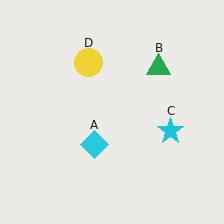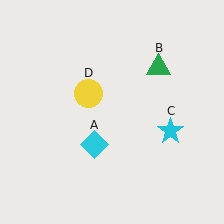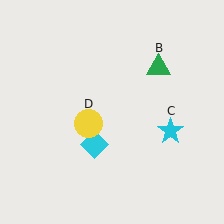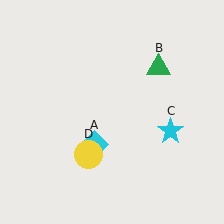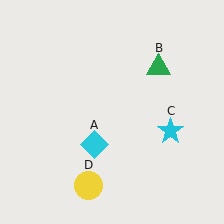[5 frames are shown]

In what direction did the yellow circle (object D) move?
The yellow circle (object D) moved down.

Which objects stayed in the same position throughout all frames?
Cyan diamond (object A) and green triangle (object B) and cyan star (object C) remained stationary.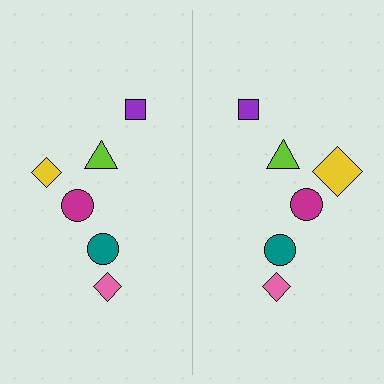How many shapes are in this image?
There are 12 shapes in this image.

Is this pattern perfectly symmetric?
No, the pattern is not perfectly symmetric. The yellow diamond on the right side has a different size than its mirror counterpart.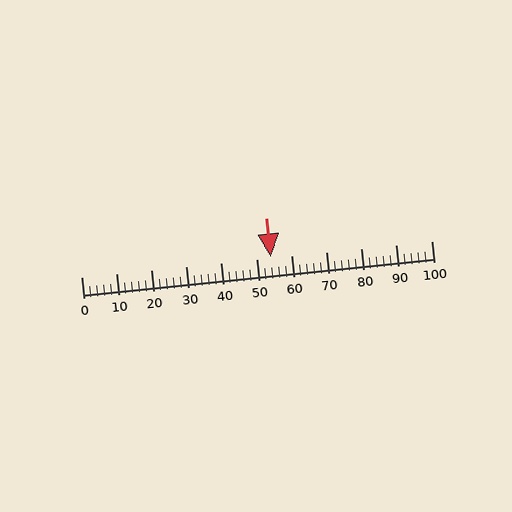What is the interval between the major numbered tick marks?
The major tick marks are spaced 10 units apart.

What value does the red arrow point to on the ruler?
The red arrow points to approximately 54.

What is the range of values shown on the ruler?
The ruler shows values from 0 to 100.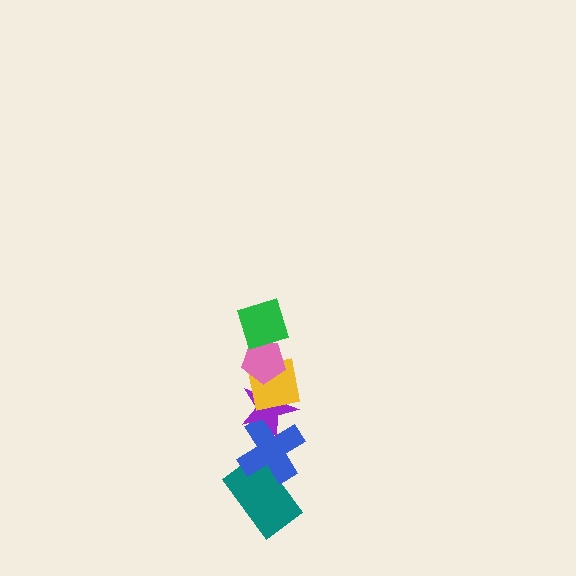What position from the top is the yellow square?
The yellow square is 3rd from the top.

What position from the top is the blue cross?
The blue cross is 5th from the top.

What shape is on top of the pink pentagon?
The green square is on top of the pink pentagon.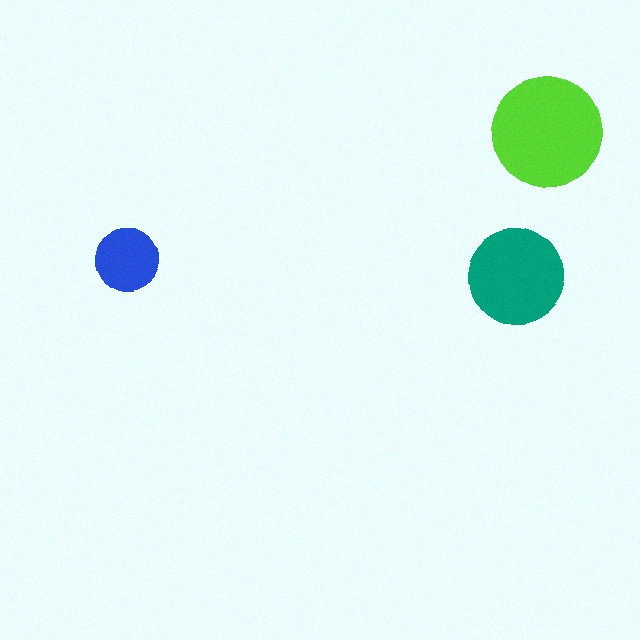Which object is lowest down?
The teal circle is bottommost.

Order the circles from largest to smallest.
the lime one, the teal one, the blue one.